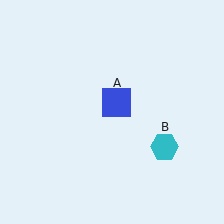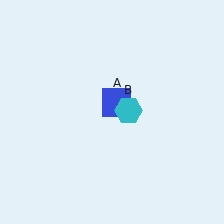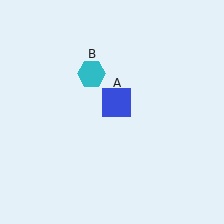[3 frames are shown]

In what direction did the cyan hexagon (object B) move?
The cyan hexagon (object B) moved up and to the left.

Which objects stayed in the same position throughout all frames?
Blue square (object A) remained stationary.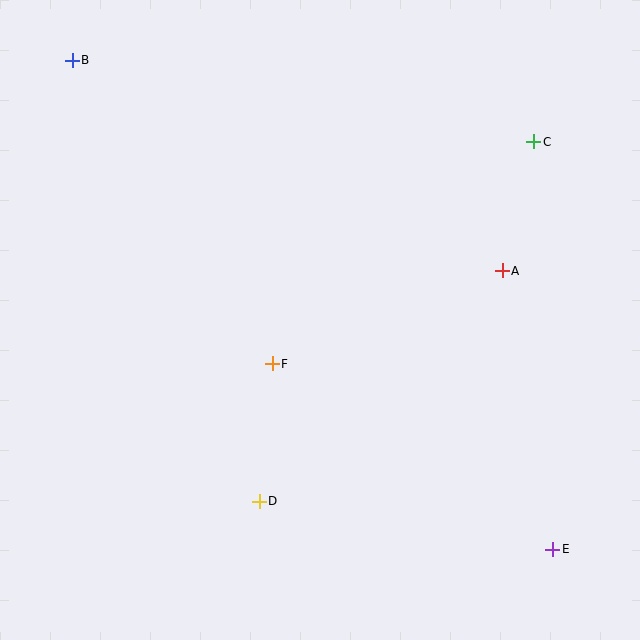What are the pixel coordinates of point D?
Point D is at (259, 501).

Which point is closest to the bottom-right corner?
Point E is closest to the bottom-right corner.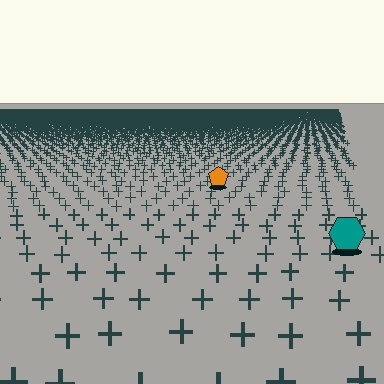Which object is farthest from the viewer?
The orange pentagon is farthest from the viewer. It appears smaller and the ground texture around it is denser.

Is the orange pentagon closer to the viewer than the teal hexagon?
No. The teal hexagon is closer — you can tell from the texture gradient: the ground texture is coarser near it.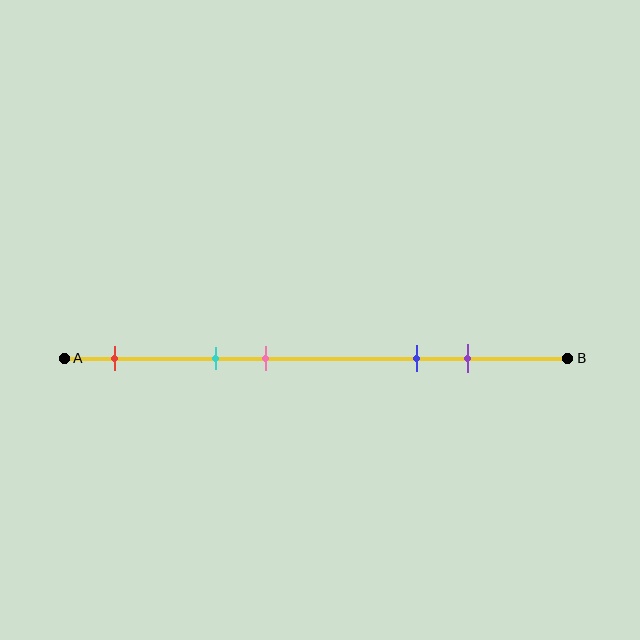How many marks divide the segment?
There are 5 marks dividing the segment.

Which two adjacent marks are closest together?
The cyan and pink marks are the closest adjacent pair.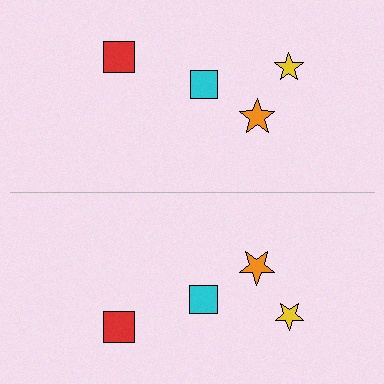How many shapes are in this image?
There are 8 shapes in this image.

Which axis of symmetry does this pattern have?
The pattern has a horizontal axis of symmetry running through the center of the image.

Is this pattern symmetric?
Yes, this pattern has bilateral (reflection) symmetry.